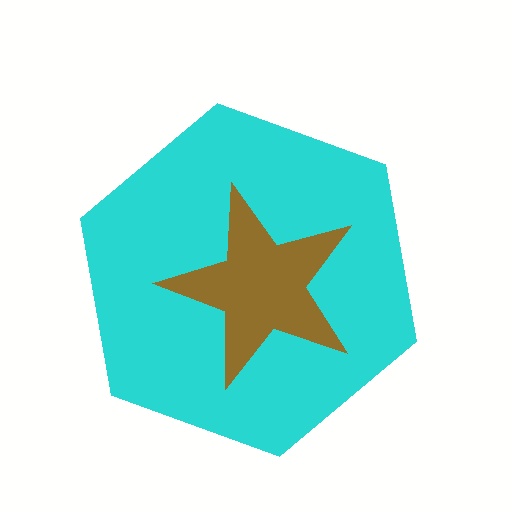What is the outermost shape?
The cyan hexagon.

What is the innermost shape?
The brown star.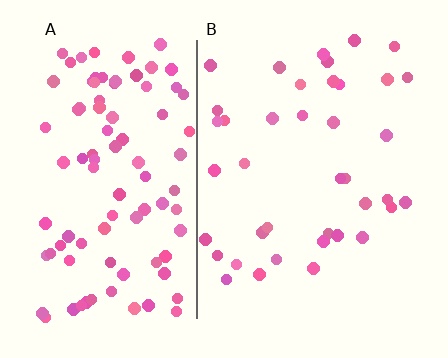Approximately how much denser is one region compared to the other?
Approximately 2.5× — region A over region B.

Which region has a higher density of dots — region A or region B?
A (the left).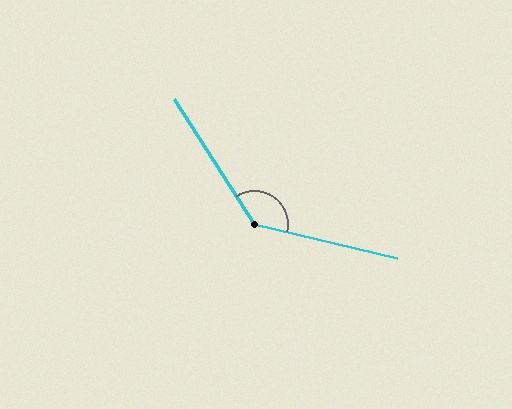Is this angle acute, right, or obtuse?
It is obtuse.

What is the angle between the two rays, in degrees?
Approximately 136 degrees.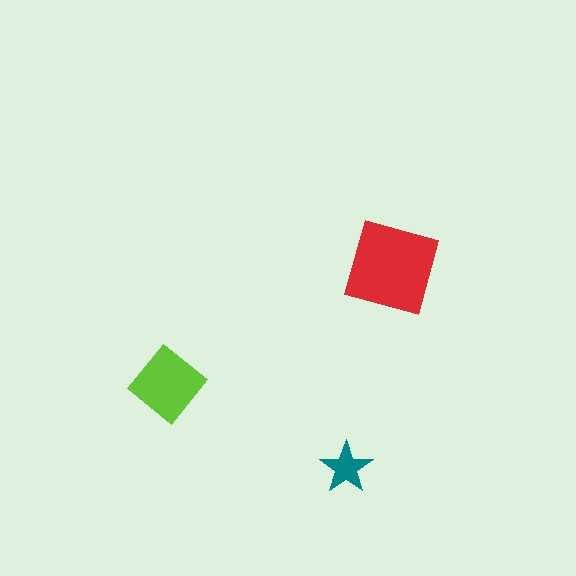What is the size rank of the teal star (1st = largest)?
3rd.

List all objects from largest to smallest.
The red square, the lime diamond, the teal star.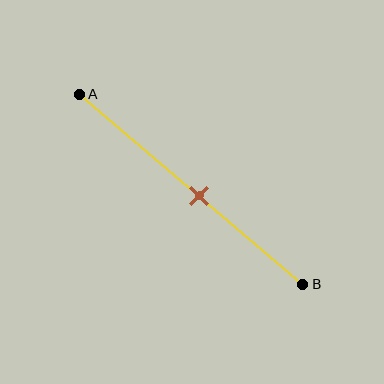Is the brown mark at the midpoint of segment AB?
No, the mark is at about 55% from A, not at the 50% midpoint.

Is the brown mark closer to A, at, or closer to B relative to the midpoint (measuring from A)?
The brown mark is closer to point B than the midpoint of segment AB.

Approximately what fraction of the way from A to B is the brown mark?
The brown mark is approximately 55% of the way from A to B.